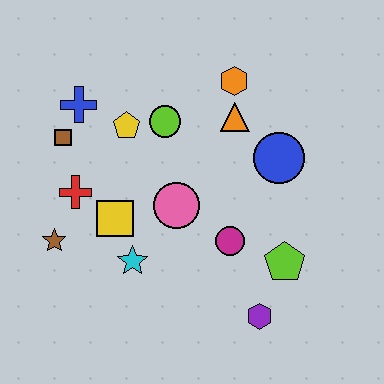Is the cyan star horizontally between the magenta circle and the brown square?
Yes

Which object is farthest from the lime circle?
The purple hexagon is farthest from the lime circle.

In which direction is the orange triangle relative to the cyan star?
The orange triangle is above the cyan star.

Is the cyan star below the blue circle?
Yes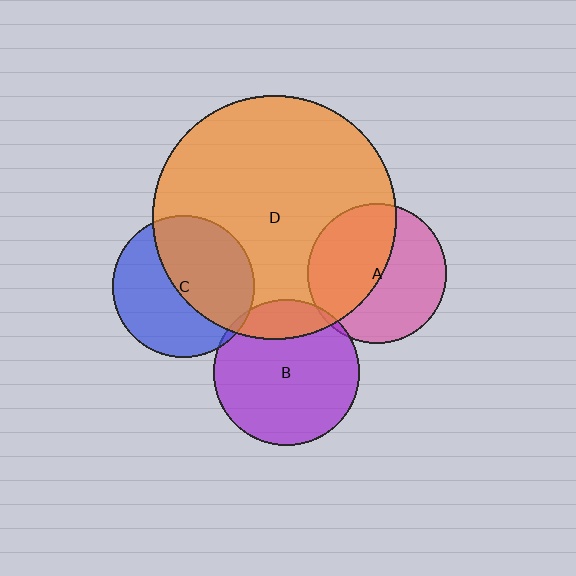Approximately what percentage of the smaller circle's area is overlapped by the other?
Approximately 5%.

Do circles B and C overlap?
Yes.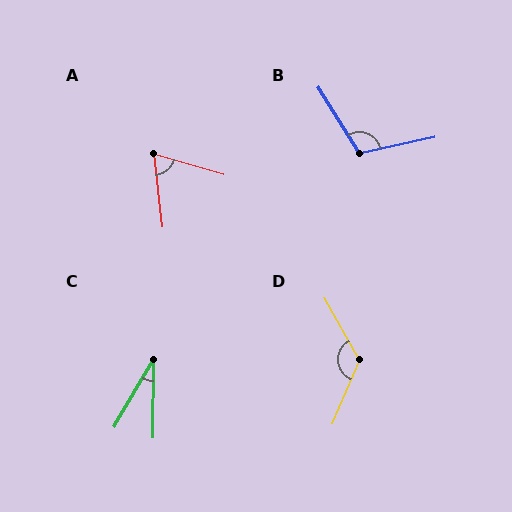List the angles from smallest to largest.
C (30°), A (67°), B (109°), D (128°).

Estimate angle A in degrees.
Approximately 67 degrees.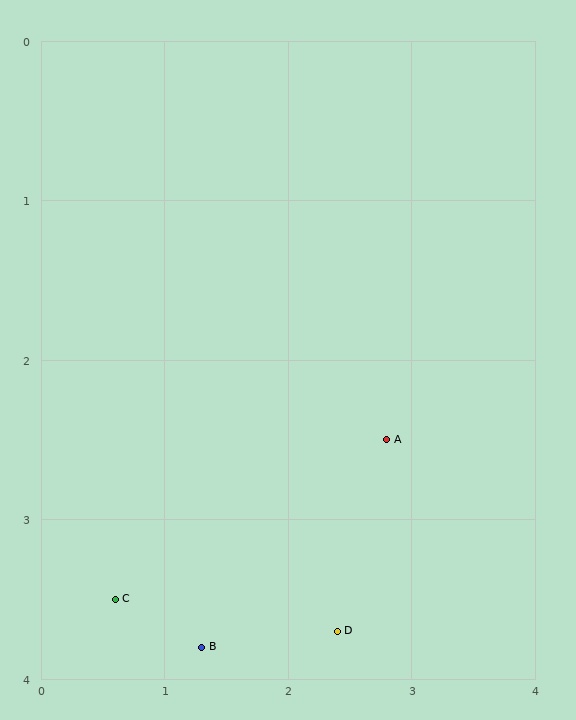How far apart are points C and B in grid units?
Points C and B are about 0.8 grid units apart.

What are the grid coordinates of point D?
Point D is at approximately (2.4, 3.7).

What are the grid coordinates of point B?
Point B is at approximately (1.3, 3.8).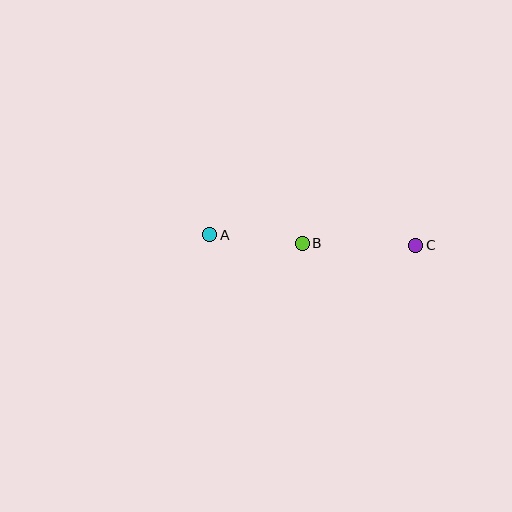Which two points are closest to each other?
Points A and B are closest to each other.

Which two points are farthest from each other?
Points A and C are farthest from each other.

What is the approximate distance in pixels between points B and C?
The distance between B and C is approximately 113 pixels.